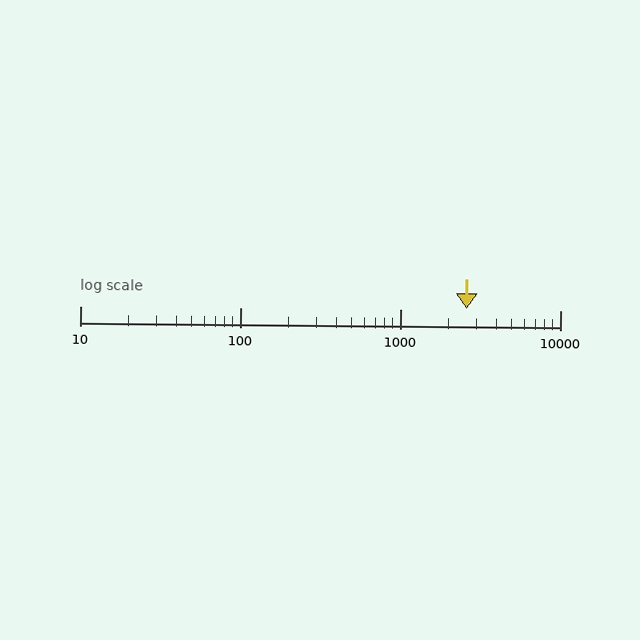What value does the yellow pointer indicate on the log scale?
The pointer indicates approximately 2600.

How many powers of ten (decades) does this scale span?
The scale spans 3 decades, from 10 to 10000.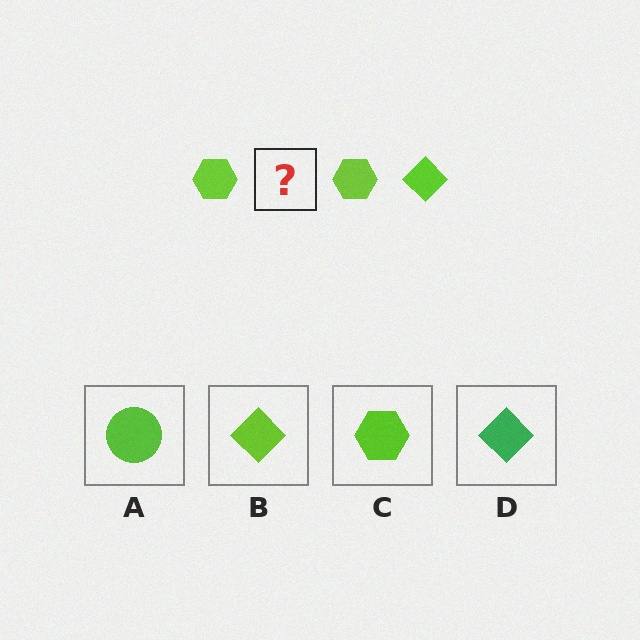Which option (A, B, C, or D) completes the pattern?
B.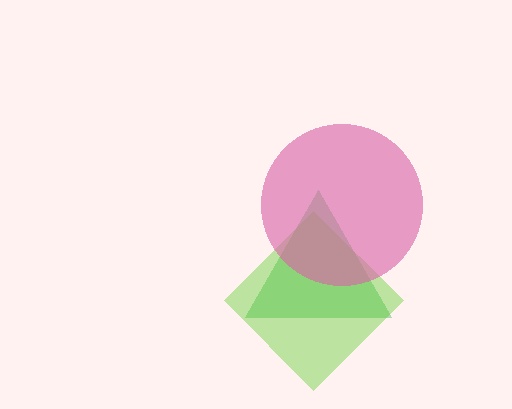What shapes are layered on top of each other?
The layered shapes are: a green triangle, a lime diamond, a pink circle.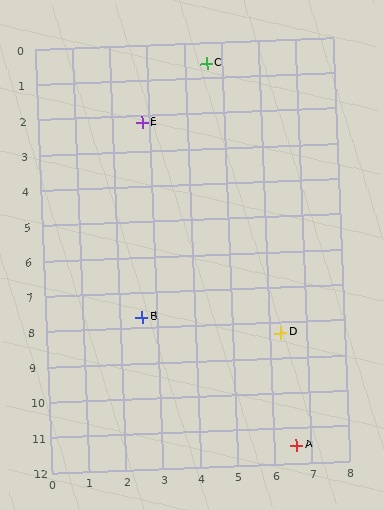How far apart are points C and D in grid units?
Points C and D are about 7.9 grid units apart.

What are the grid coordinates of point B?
Point B is at approximately (2.6, 7.7).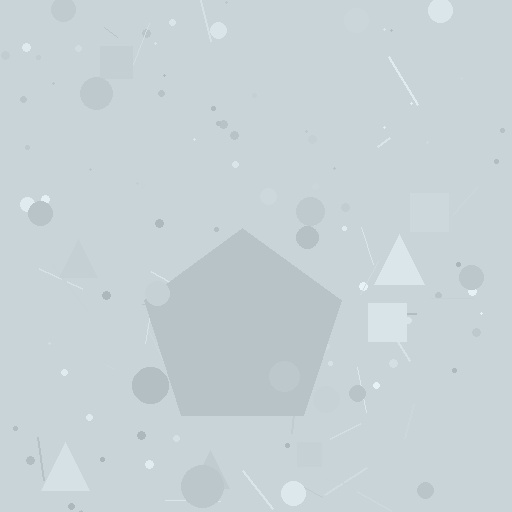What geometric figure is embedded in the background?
A pentagon is embedded in the background.